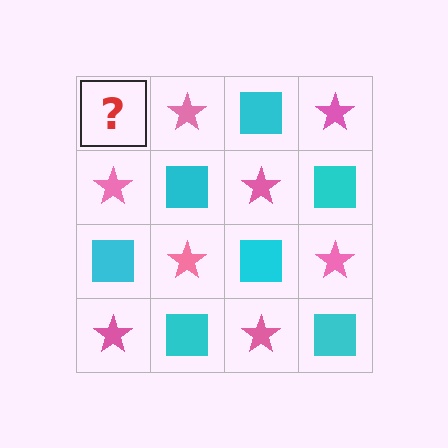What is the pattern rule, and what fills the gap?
The rule is that it alternates cyan square and pink star in a checkerboard pattern. The gap should be filled with a cyan square.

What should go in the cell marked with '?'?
The missing cell should contain a cyan square.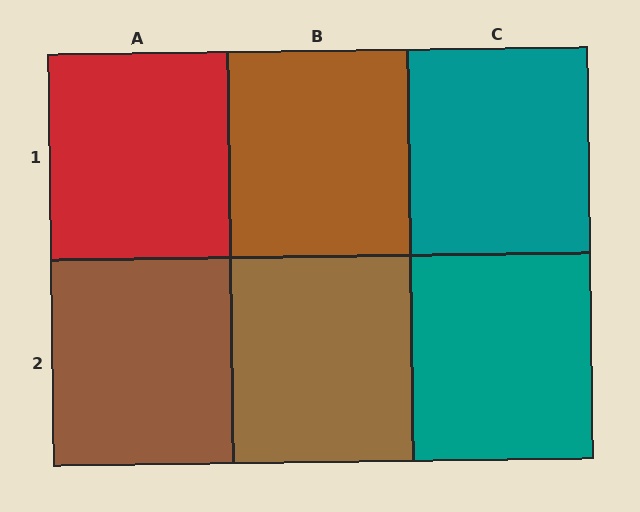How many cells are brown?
3 cells are brown.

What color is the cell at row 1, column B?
Brown.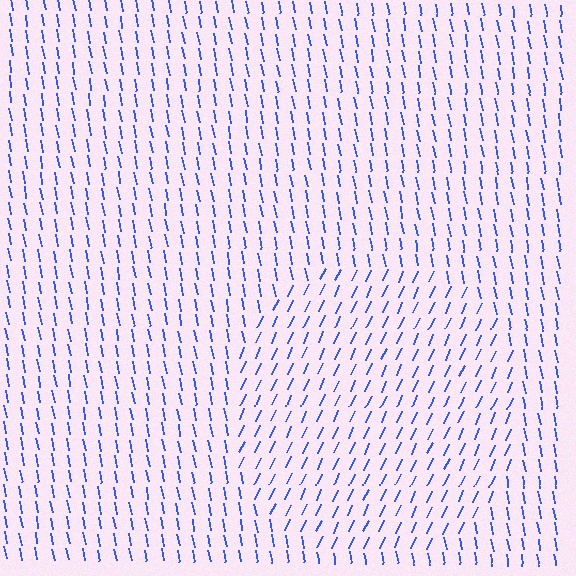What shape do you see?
I see a circle.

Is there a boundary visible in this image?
Yes, there is a texture boundary formed by a change in line orientation.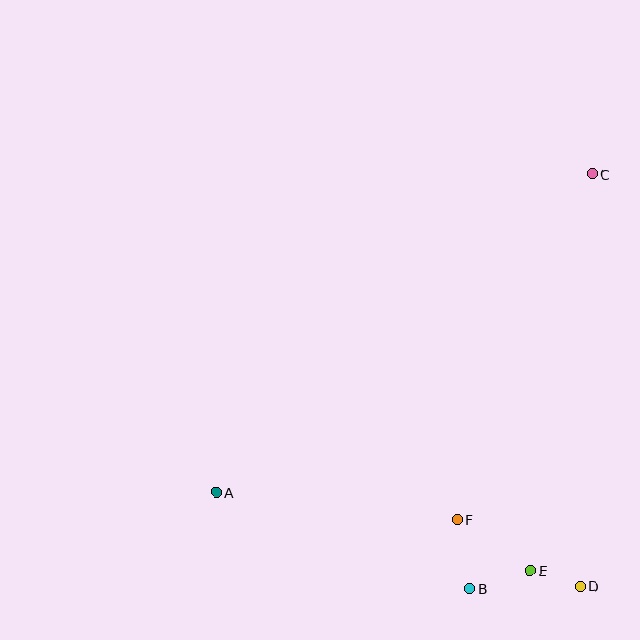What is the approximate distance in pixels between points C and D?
The distance between C and D is approximately 413 pixels.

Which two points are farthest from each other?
Points A and C are farthest from each other.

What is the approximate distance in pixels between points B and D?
The distance between B and D is approximately 111 pixels.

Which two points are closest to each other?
Points D and E are closest to each other.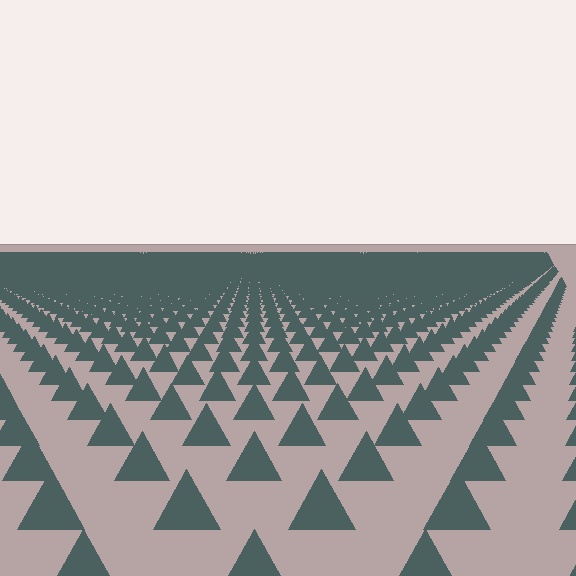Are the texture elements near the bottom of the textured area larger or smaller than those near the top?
Larger. Near the bottom, elements are closer to the viewer and appear at a bigger on-screen size.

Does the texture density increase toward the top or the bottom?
Density increases toward the top.